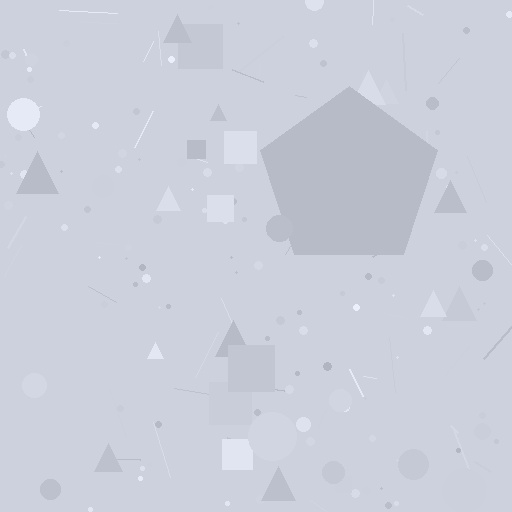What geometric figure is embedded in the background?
A pentagon is embedded in the background.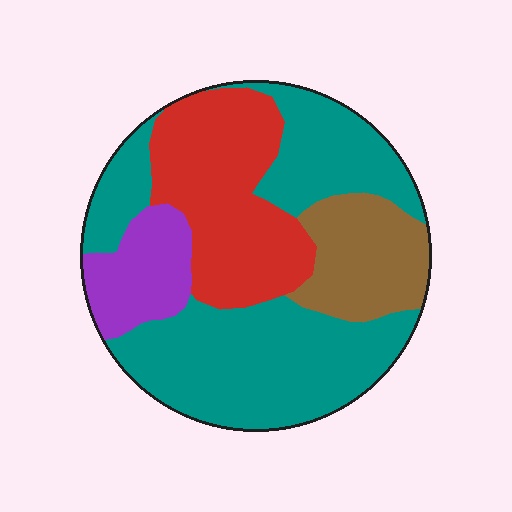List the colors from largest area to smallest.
From largest to smallest: teal, red, brown, purple.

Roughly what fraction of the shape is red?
Red covers roughly 25% of the shape.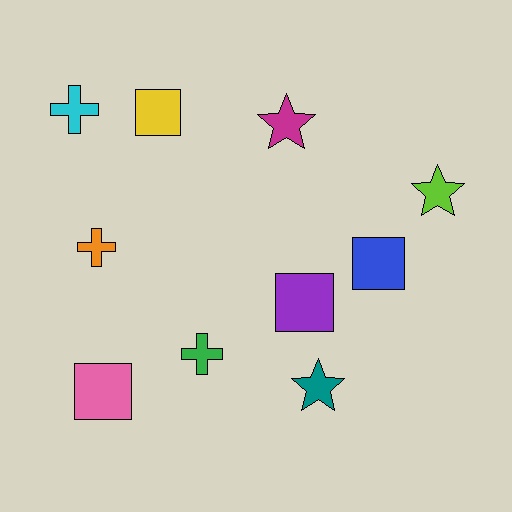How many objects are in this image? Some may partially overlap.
There are 10 objects.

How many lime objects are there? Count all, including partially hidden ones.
There is 1 lime object.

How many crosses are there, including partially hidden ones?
There are 3 crosses.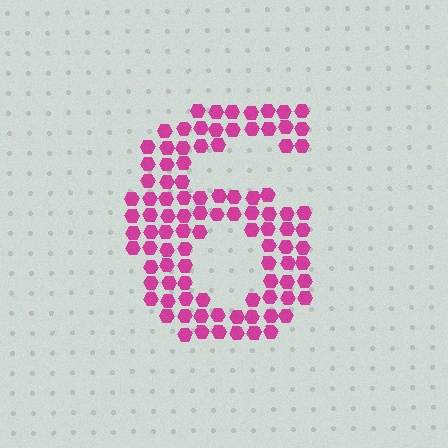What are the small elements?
The small elements are hexagons.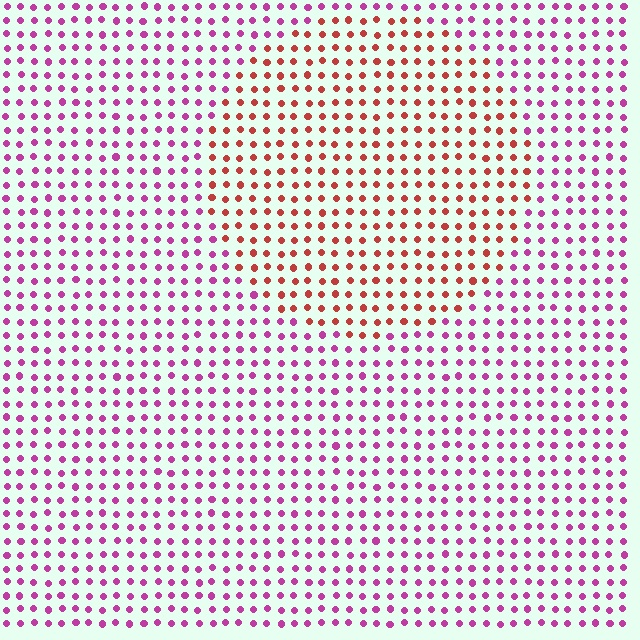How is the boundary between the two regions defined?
The boundary is defined purely by a slight shift in hue (about 47 degrees). Spacing, size, and orientation are identical on both sides.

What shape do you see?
I see a circle.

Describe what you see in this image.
The image is filled with small magenta elements in a uniform arrangement. A circle-shaped region is visible where the elements are tinted to a slightly different hue, forming a subtle color boundary.